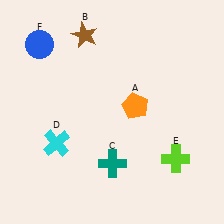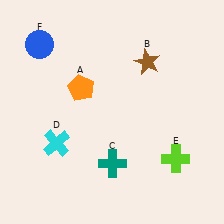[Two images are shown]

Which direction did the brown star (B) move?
The brown star (B) moved right.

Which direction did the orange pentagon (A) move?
The orange pentagon (A) moved left.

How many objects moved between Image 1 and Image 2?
2 objects moved between the two images.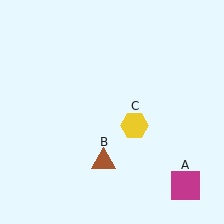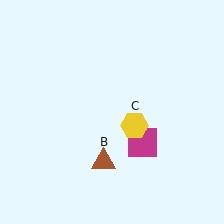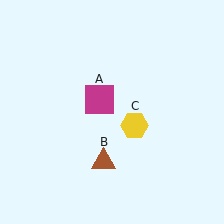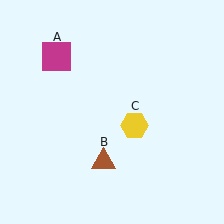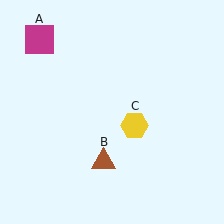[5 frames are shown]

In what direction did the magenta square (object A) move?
The magenta square (object A) moved up and to the left.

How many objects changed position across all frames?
1 object changed position: magenta square (object A).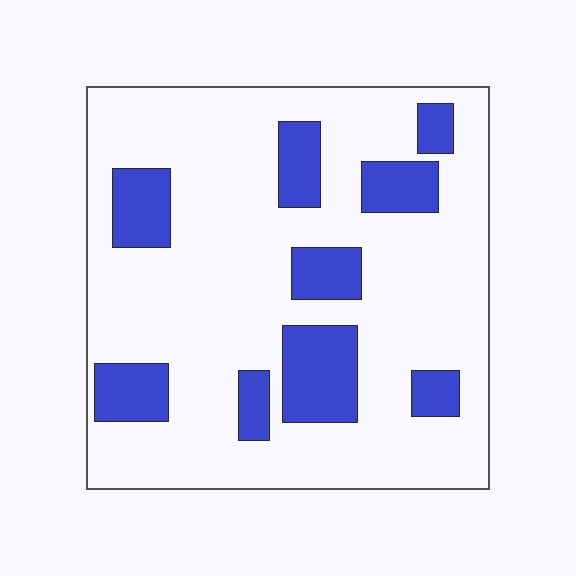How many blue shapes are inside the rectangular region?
9.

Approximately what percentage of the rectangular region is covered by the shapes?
Approximately 20%.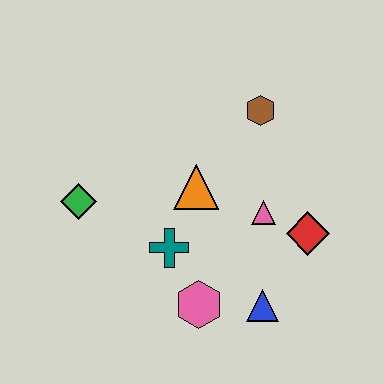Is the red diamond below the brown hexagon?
Yes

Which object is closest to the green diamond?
The teal cross is closest to the green diamond.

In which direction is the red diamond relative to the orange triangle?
The red diamond is to the right of the orange triangle.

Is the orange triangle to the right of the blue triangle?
No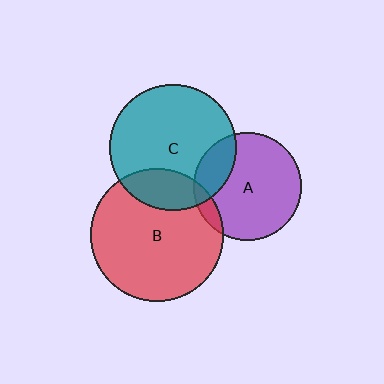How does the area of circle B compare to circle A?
Approximately 1.5 times.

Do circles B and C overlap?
Yes.